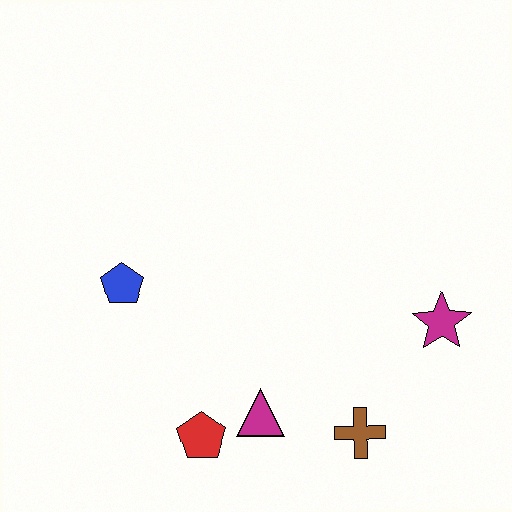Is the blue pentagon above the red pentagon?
Yes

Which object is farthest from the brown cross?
The blue pentagon is farthest from the brown cross.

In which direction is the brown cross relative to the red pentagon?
The brown cross is to the right of the red pentagon.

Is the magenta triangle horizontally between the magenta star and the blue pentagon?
Yes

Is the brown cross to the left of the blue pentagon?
No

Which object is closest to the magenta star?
The brown cross is closest to the magenta star.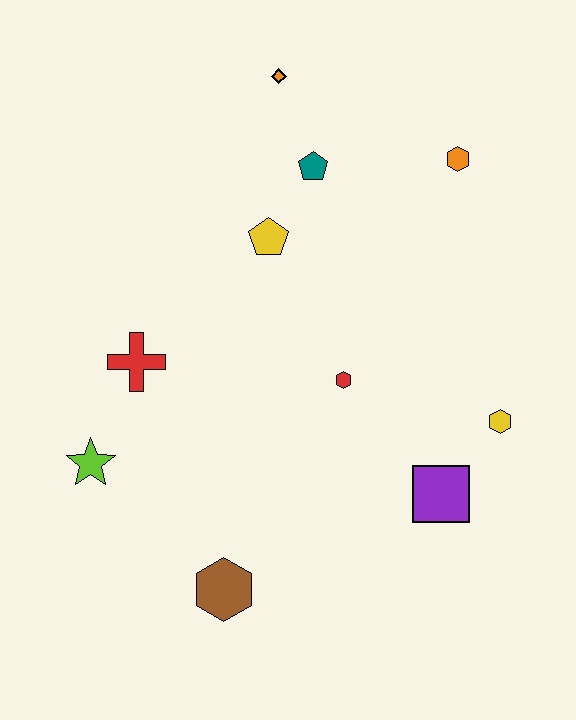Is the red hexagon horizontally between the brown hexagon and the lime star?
No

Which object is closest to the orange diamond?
The teal pentagon is closest to the orange diamond.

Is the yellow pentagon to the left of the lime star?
No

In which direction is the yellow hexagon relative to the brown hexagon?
The yellow hexagon is to the right of the brown hexagon.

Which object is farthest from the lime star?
The orange hexagon is farthest from the lime star.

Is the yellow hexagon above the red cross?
No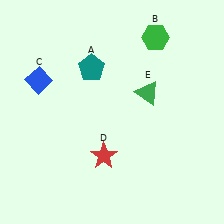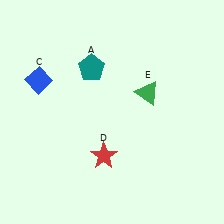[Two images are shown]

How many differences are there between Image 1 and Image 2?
There is 1 difference between the two images.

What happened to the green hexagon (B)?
The green hexagon (B) was removed in Image 2. It was in the top-right area of Image 1.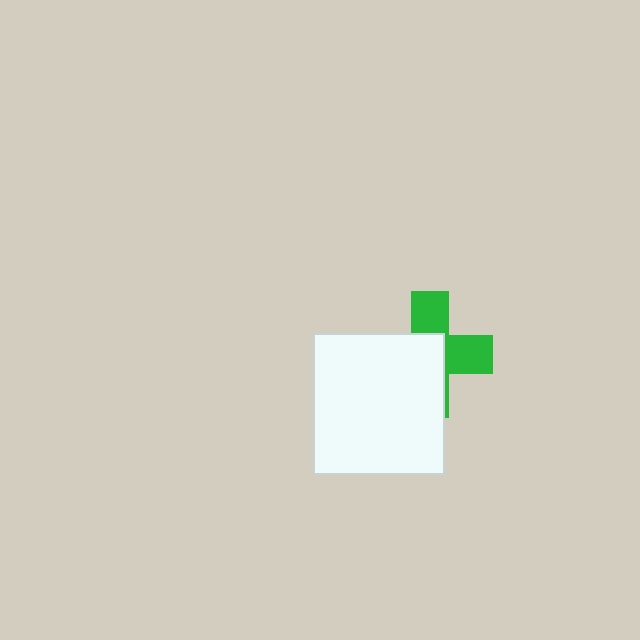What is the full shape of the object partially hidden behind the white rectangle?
The partially hidden object is a green cross.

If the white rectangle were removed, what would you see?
You would see the complete green cross.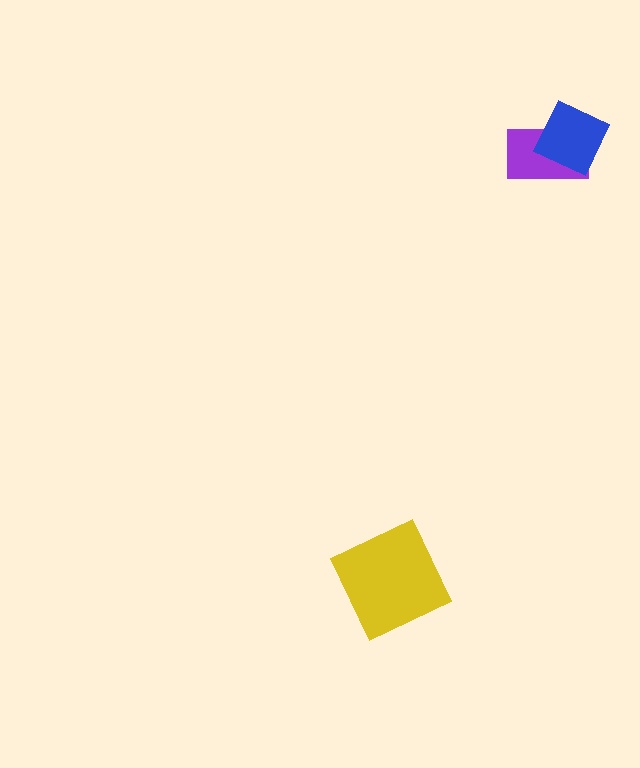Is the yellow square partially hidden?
No, no other shape covers it.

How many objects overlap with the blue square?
1 object overlaps with the blue square.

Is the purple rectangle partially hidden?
Yes, it is partially covered by another shape.